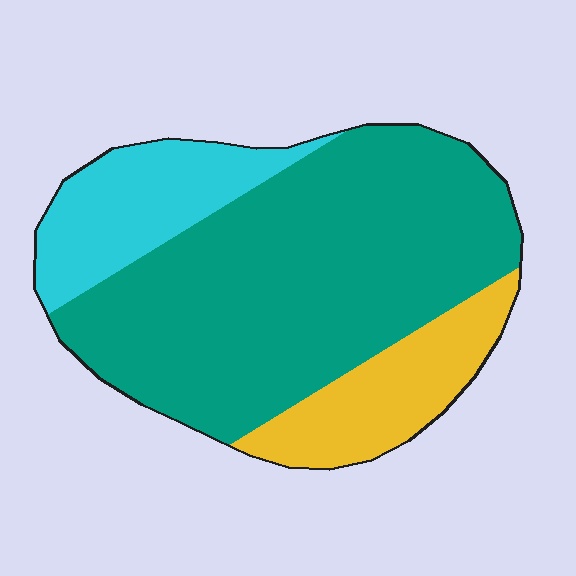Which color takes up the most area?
Teal, at roughly 65%.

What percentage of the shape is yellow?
Yellow covers about 15% of the shape.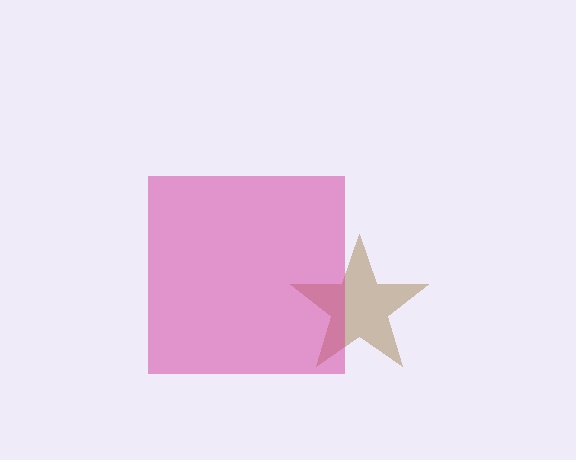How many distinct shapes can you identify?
There are 2 distinct shapes: a brown star, a magenta square.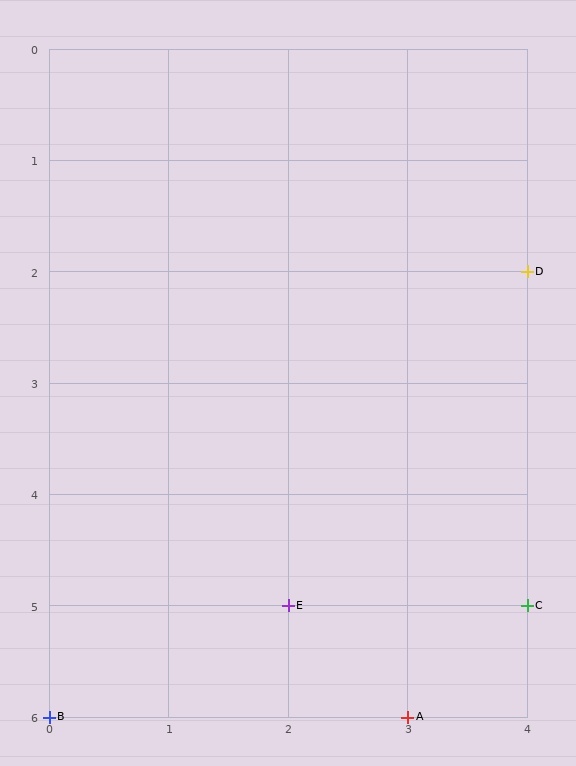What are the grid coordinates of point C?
Point C is at grid coordinates (4, 5).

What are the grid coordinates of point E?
Point E is at grid coordinates (2, 5).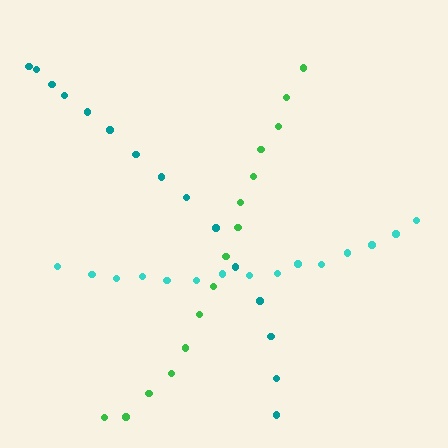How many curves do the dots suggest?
There are 3 distinct paths.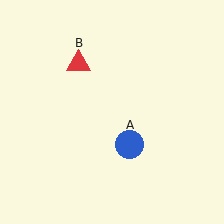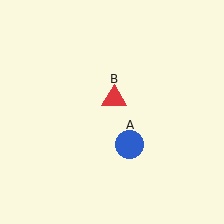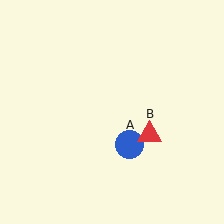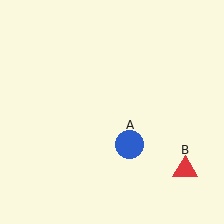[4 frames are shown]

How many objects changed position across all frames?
1 object changed position: red triangle (object B).